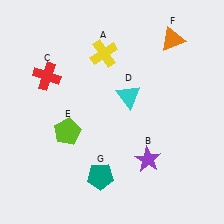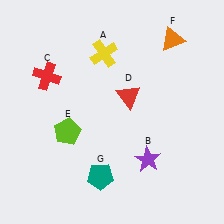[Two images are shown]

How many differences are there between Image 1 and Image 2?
There is 1 difference between the two images.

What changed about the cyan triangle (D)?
In Image 1, D is cyan. In Image 2, it changed to red.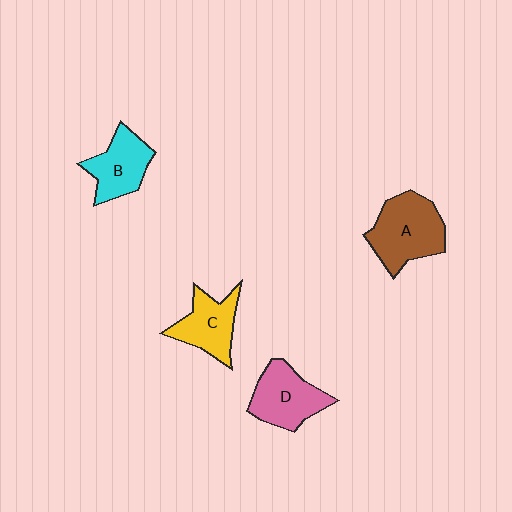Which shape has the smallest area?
Shape C (yellow).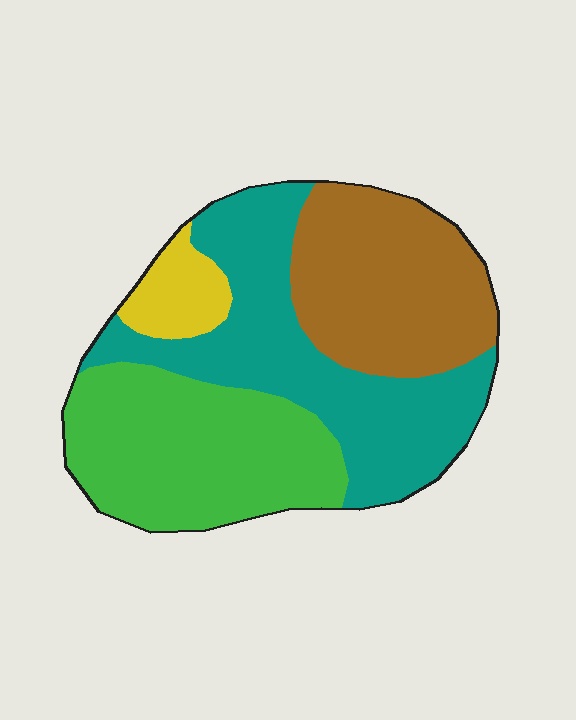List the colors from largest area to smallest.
From largest to smallest: teal, green, brown, yellow.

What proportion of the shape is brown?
Brown takes up between a quarter and a half of the shape.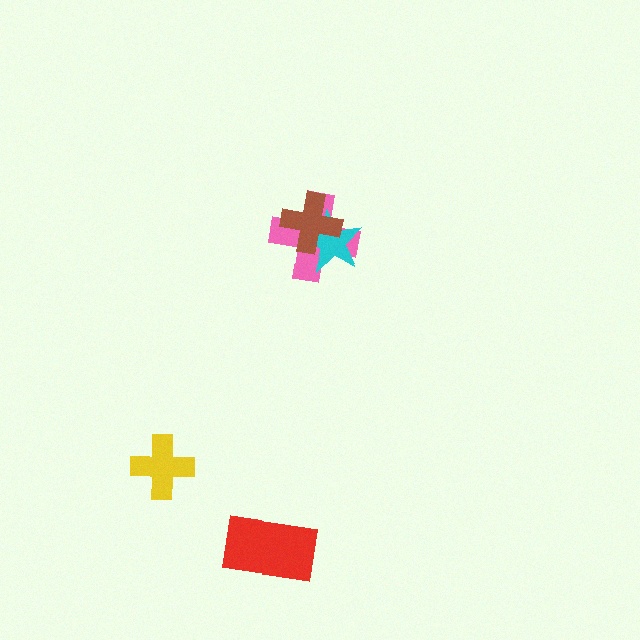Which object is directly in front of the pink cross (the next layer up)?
The cyan star is directly in front of the pink cross.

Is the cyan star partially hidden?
Yes, it is partially covered by another shape.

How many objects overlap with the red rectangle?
0 objects overlap with the red rectangle.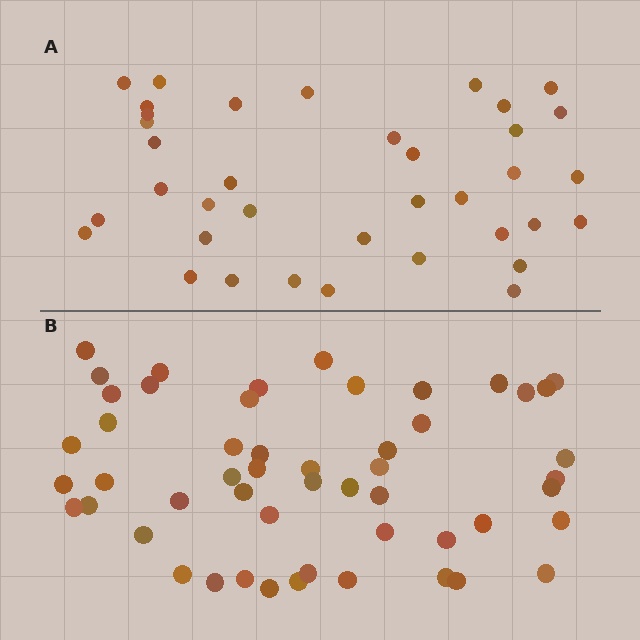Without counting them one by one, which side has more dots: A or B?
Region B (the bottom region) has more dots.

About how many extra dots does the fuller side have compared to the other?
Region B has approximately 15 more dots than region A.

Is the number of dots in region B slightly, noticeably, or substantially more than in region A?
Region B has noticeably more, but not dramatically so. The ratio is roughly 1.4 to 1.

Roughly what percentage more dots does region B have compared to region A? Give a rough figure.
About 40% more.